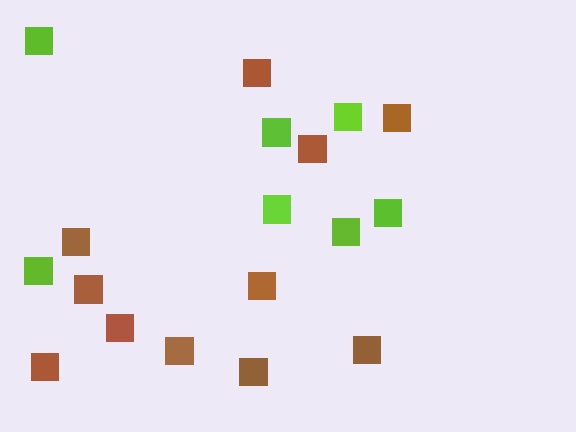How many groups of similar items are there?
There are 2 groups: one group of brown squares (11) and one group of lime squares (7).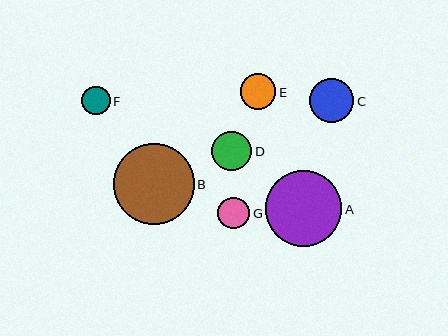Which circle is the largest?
Circle B is the largest with a size of approximately 81 pixels.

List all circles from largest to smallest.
From largest to smallest: B, A, C, D, E, G, F.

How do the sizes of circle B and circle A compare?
Circle B and circle A are approximately the same size.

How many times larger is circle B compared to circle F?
Circle B is approximately 2.9 times the size of circle F.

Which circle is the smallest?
Circle F is the smallest with a size of approximately 28 pixels.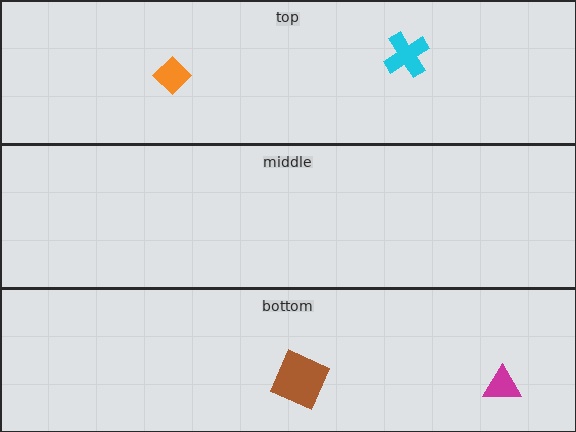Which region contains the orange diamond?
The top region.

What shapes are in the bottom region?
The brown square, the magenta triangle.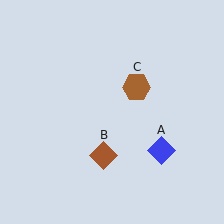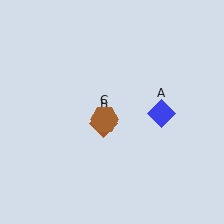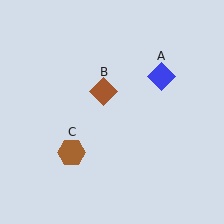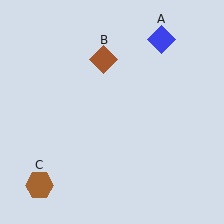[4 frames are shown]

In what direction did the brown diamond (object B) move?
The brown diamond (object B) moved up.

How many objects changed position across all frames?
3 objects changed position: blue diamond (object A), brown diamond (object B), brown hexagon (object C).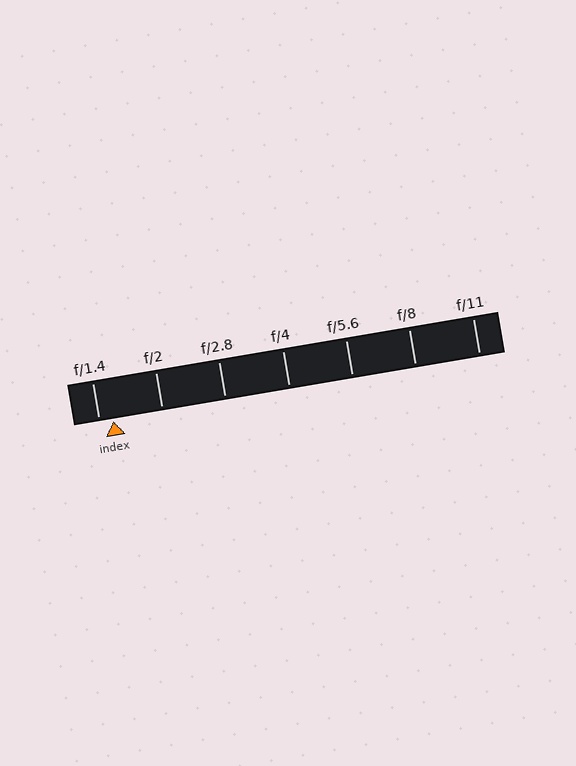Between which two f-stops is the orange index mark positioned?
The index mark is between f/1.4 and f/2.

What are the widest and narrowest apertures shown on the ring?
The widest aperture shown is f/1.4 and the narrowest is f/11.